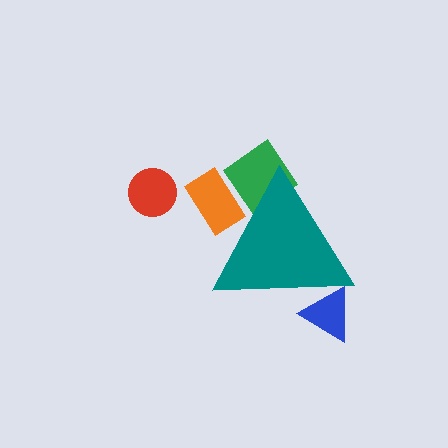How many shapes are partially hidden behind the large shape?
3 shapes are partially hidden.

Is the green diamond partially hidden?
Yes, the green diamond is partially hidden behind the teal triangle.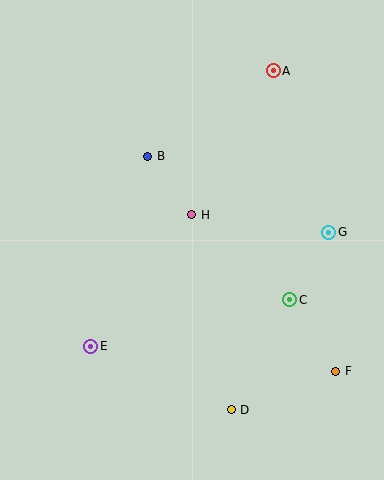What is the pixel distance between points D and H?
The distance between D and H is 199 pixels.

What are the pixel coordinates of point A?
Point A is at (273, 71).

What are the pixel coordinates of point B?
Point B is at (148, 156).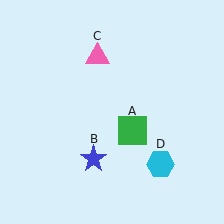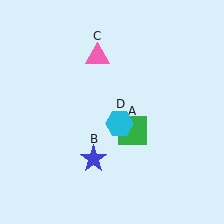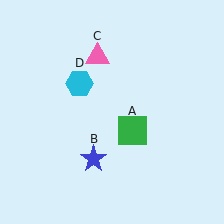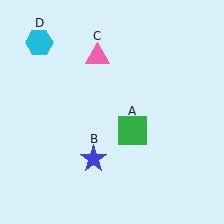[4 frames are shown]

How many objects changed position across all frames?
1 object changed position: cyan hexagon (object D).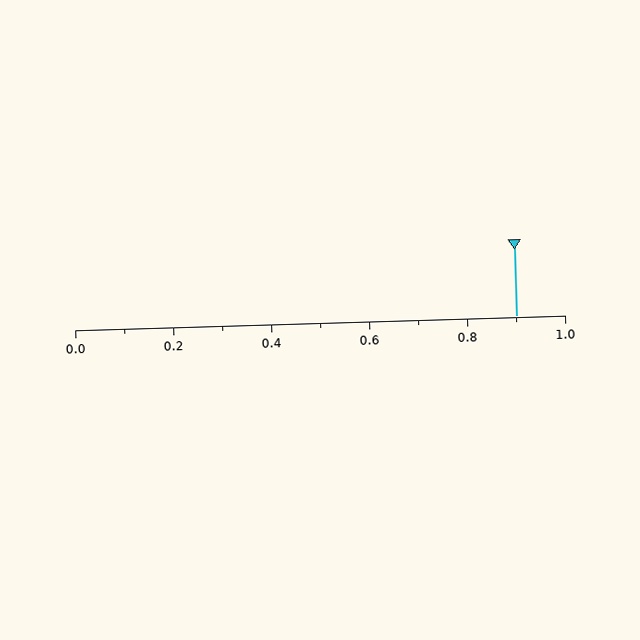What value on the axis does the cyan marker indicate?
The marker indicates approximately 0.9.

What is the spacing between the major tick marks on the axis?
The major ticks are spaced 0.2 apart.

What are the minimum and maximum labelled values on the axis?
The axis runs from 0.0 to 1.0.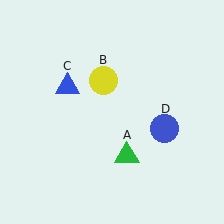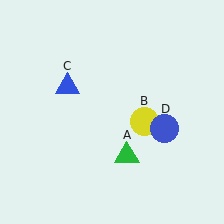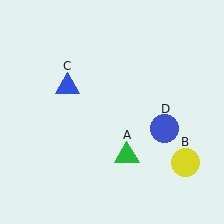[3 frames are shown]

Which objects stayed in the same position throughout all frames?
Green triangle (object A) and blue triangle (object C) and blue circle (object D) remained stationary.